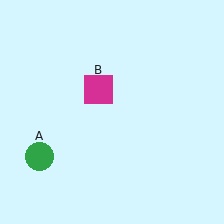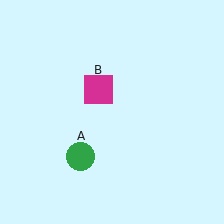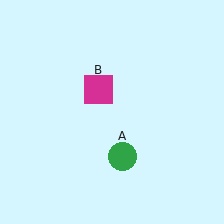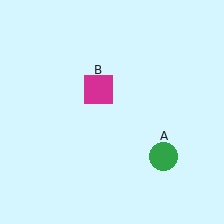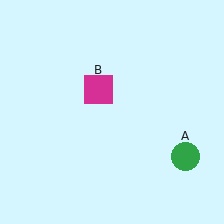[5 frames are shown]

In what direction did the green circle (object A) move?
The green circle (object A) moved right.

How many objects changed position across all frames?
1 object changed position: green circle (object A).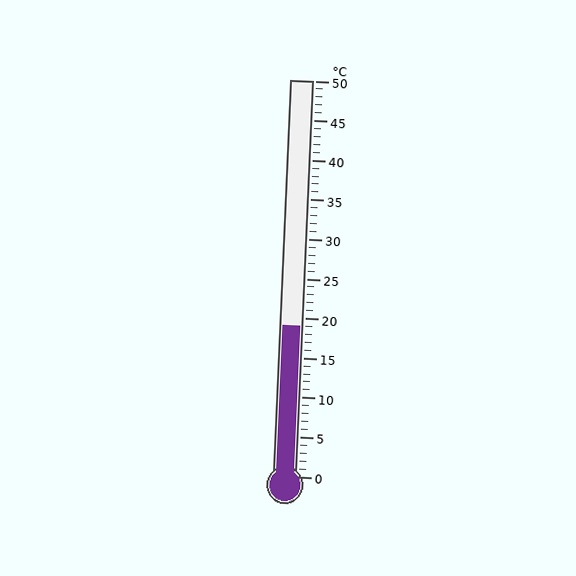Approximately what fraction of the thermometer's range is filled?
The thermometer is filled to approximately 40% of its range.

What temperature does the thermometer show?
The thermometer shows approximately 19°C.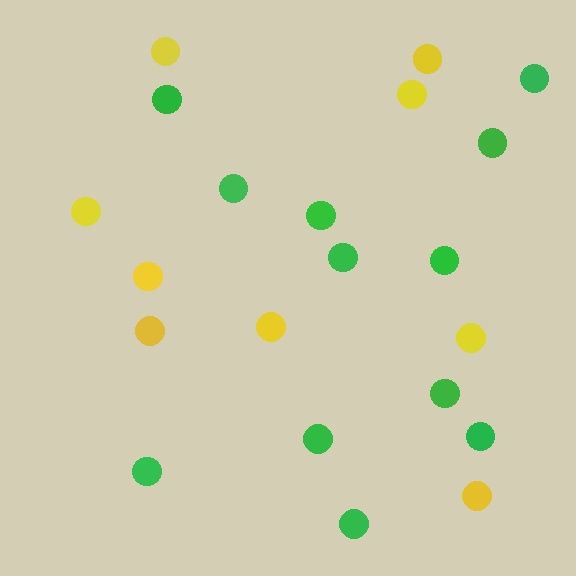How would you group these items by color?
There are 2 groups: one group of yellow circles (9) and one group of green circles (12).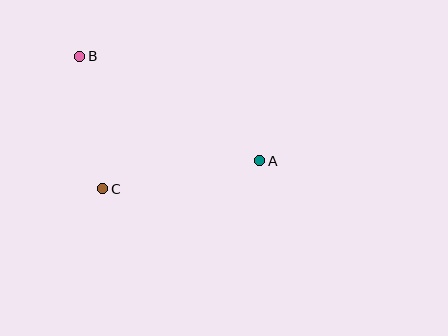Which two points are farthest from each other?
Points A and B are farthest from each other.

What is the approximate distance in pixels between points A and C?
The distance between A and C is approximately 160 pixels.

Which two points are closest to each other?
Points B and C are closest to each other.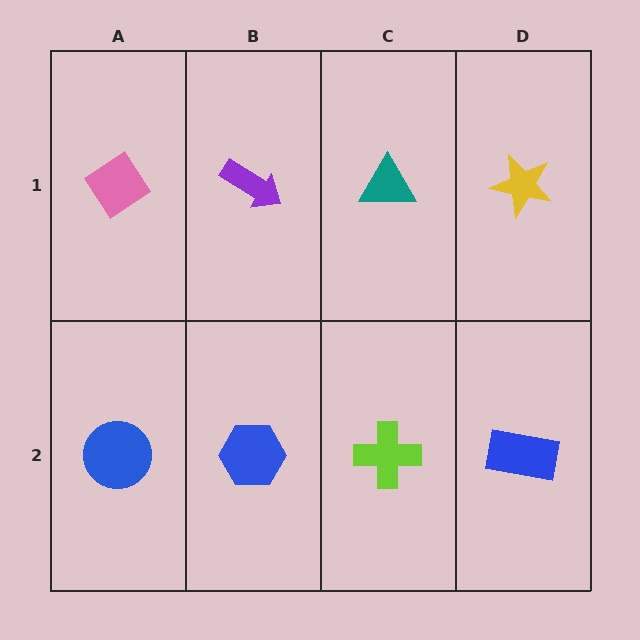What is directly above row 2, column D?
A yellow star.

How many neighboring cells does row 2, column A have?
2.